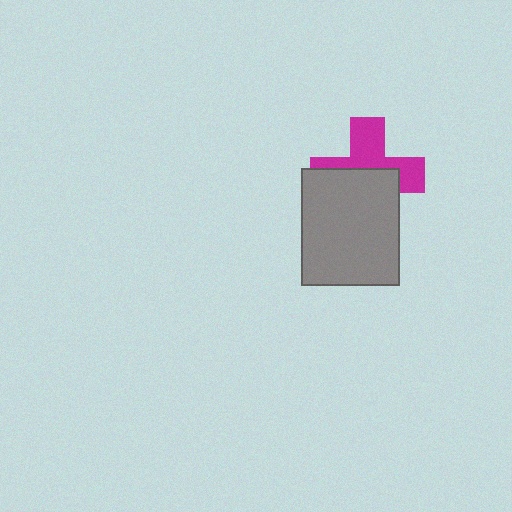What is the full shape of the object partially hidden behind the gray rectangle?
The partially hidden object is a magenta cross.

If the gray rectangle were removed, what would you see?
You would see the complete magenta cross.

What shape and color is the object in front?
The object in front is a gray rectangle.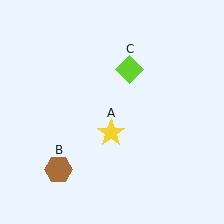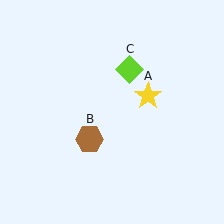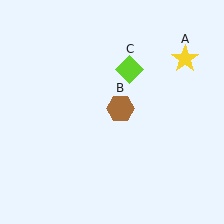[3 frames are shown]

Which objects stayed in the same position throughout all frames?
Lime diamond (object C) remained stationary.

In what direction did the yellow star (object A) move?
The yellow star (object A) moved up and to the right.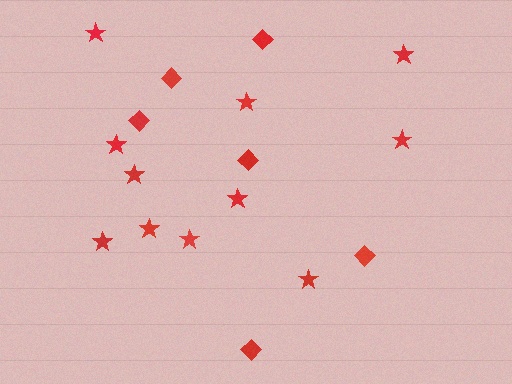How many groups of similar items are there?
There are 2 groups: one group of diamonds (6) and one group of stars (11).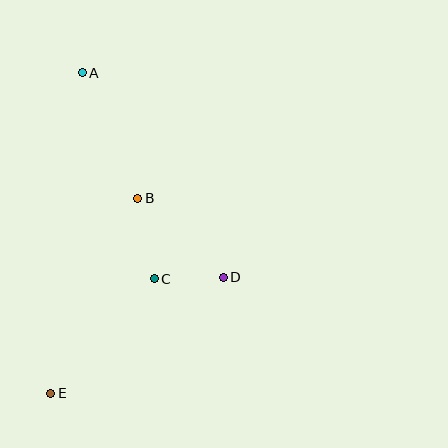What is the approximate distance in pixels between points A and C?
The distance between A and C is approximately 218 pixels.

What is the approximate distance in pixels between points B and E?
The distance between B and E is approximately 214 pixels.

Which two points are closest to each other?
Points C and D are closest to each other.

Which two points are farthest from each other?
Points A and E are farthest from each other.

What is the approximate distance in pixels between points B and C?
The distance between B and C is approximately 82 pixels.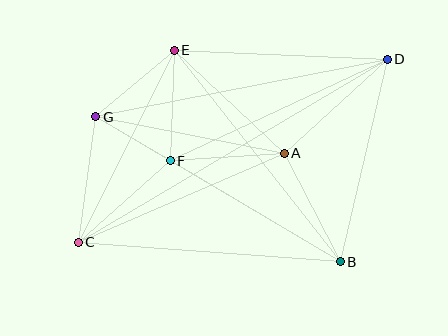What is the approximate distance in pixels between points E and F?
The distance between E and F is approximately 111 pixels.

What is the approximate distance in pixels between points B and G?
The distance between B and G is approximately 284 pixels.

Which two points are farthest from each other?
Points C and D are farthest from each other.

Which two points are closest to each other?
Points F and G are closest to each other.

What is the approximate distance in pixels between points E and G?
The distance between E and G is approximately 103 pixels.